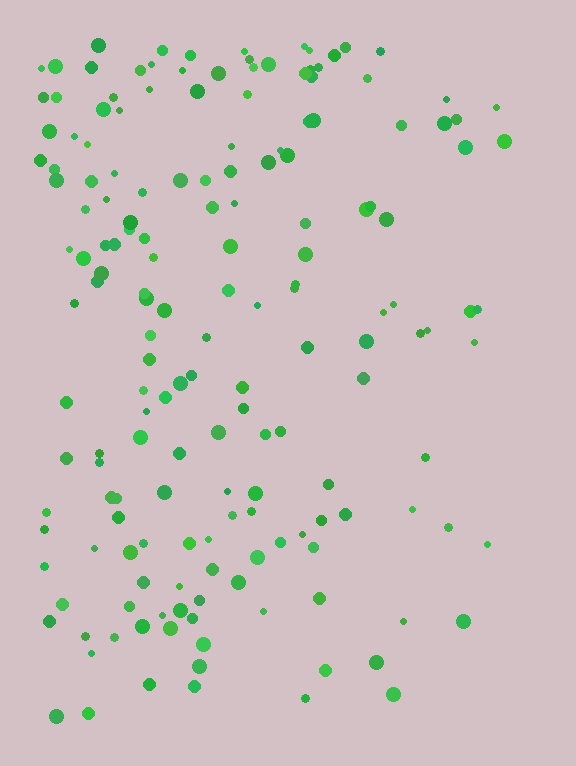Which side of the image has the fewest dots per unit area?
The right.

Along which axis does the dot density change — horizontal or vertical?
Horizontal.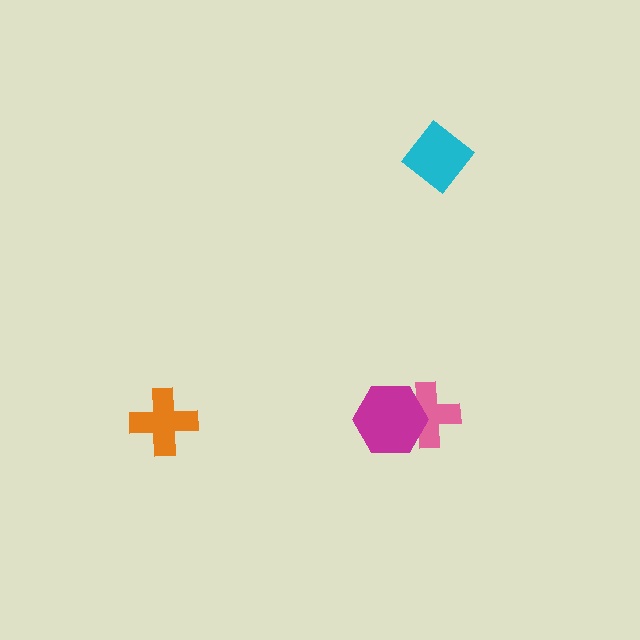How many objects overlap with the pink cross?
1 object overlaps with the pink cross.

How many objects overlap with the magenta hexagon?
1 object overlaps with the magenta hexagon.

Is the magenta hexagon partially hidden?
No, no other shape covers it.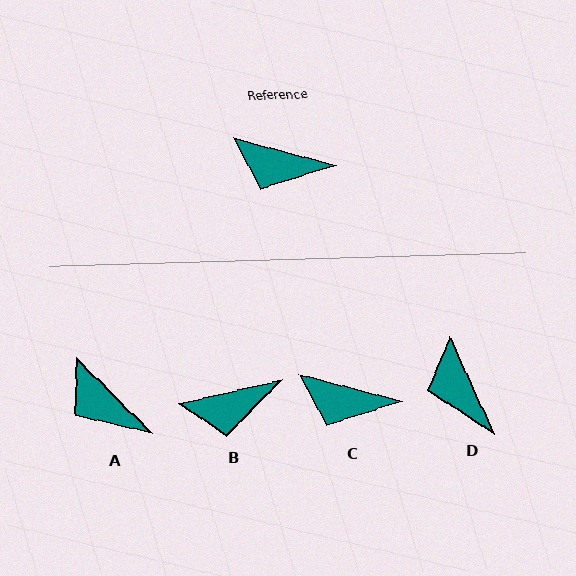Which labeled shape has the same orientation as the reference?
C.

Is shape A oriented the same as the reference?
No, it is off by about 31 degrees.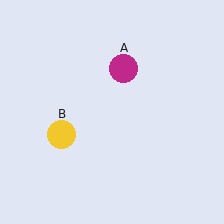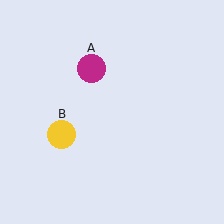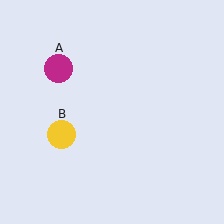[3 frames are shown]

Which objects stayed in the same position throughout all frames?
Yellow circle (object B) remained stationary.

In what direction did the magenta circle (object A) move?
The magenta circle (object A) moved left.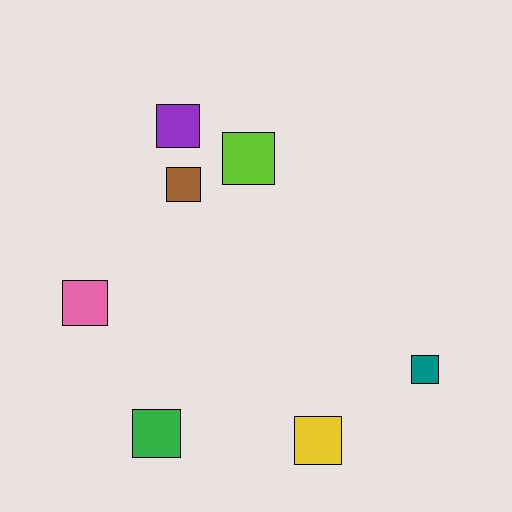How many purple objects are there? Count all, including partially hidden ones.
There is 1 purple object.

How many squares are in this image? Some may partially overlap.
There are 7 squares.